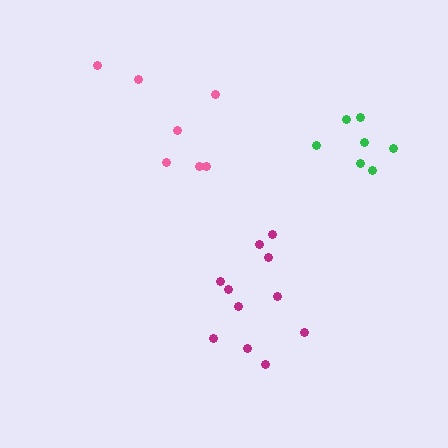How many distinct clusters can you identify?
There are 3 distinct clusters.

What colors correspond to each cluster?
The clusters are colored: magenta, pink, green.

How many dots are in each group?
Group 1: 11 dots, Group 2: 7 dots, Group 3: 7 dots (25 total).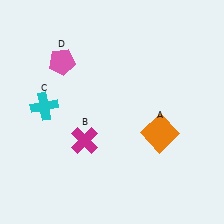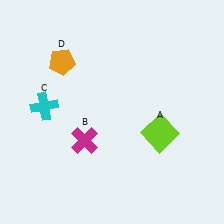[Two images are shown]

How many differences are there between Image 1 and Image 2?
There are 2 differences between the two images.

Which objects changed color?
A changed from orange to lime. D changed from pink to orange.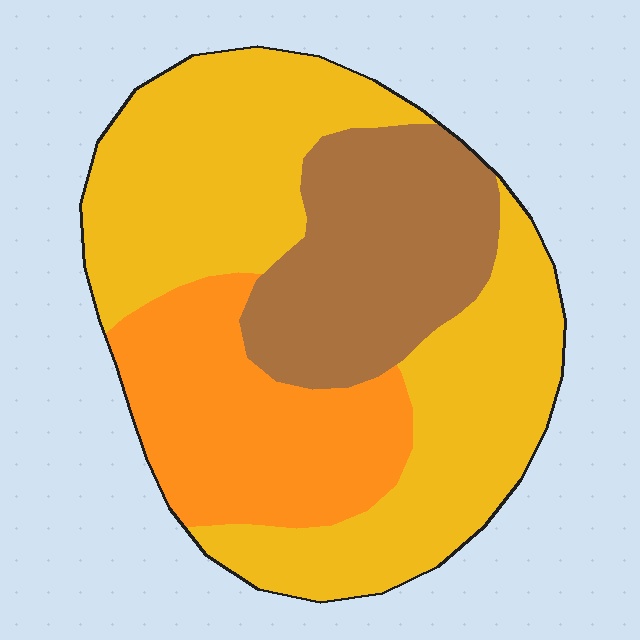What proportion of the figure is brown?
Brown takes up between a sixth and a third of the figure.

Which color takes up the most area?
Yellow, at roughly 50%.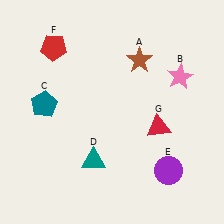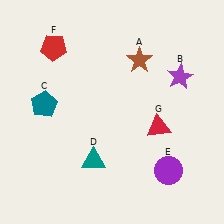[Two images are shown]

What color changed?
The star (B) changed from pink in Image 1 to purple in Image 2.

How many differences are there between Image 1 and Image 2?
There is 1 difference between the two images.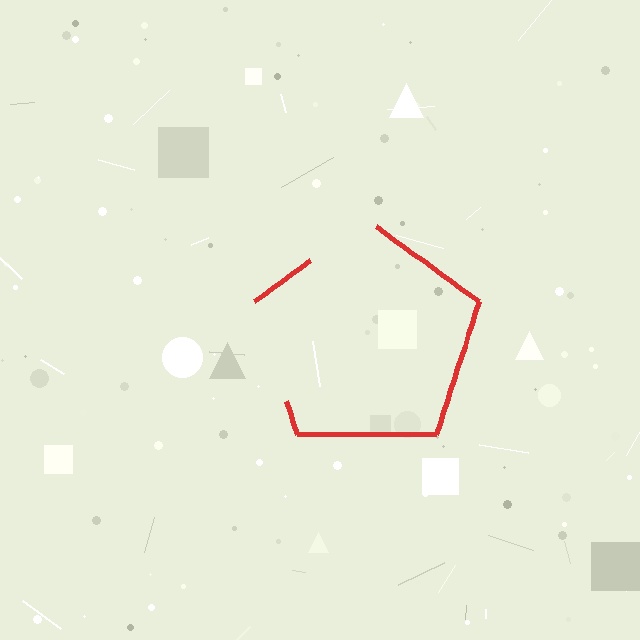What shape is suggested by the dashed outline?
The dashed outline suggests a pentagon.